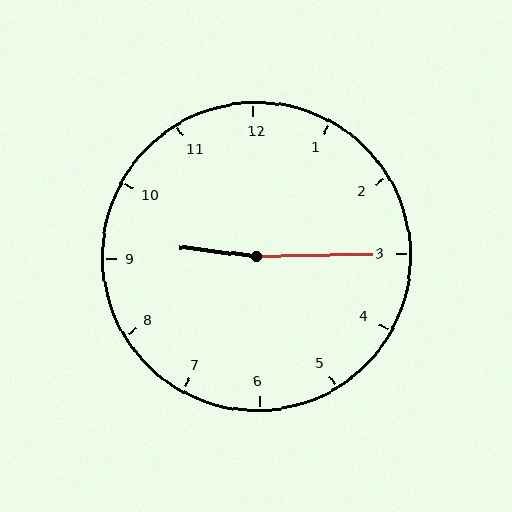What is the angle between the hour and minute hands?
Approximately 172 degrees.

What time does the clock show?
9:15.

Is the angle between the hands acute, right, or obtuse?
It is obtuse.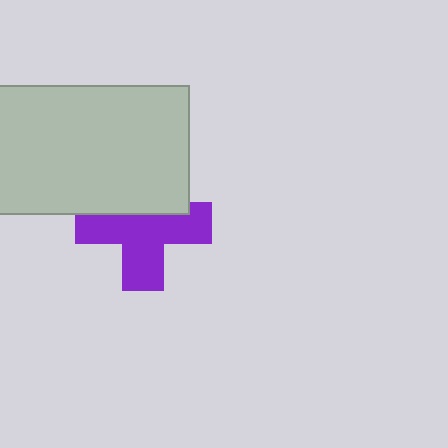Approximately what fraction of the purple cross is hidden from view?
Roughly 37% of the purple cross is hidden behind the light gray rectangle.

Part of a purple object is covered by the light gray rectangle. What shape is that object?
It is a cross.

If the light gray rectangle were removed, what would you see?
You would see the complete purple cross.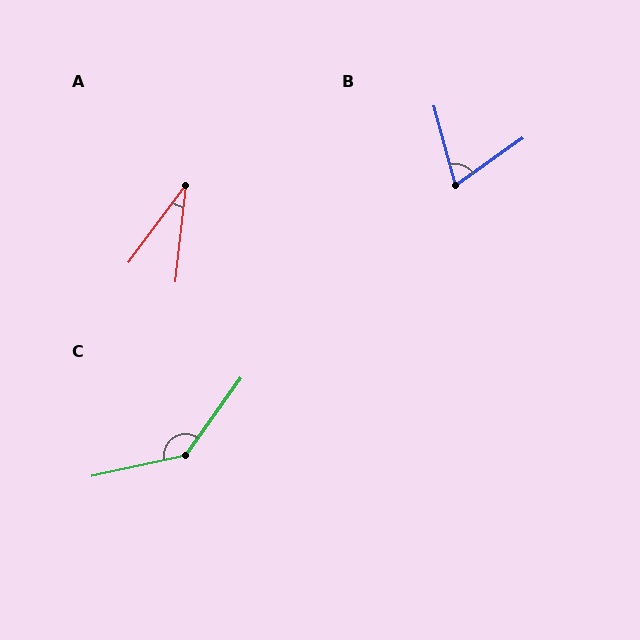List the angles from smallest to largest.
A (31°), B (70°), C (138°).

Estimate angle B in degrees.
Approximately 70 degrees.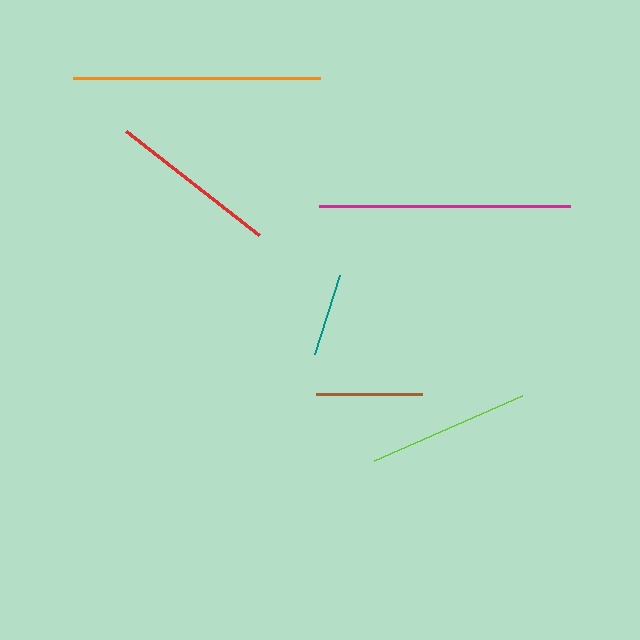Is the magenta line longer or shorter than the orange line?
The magenta line is longer than the orange line.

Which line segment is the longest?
The magenta line is the longest at approximately 251 pixels.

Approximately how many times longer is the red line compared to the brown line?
The red line is approximately 1.6 times the length of the brown line.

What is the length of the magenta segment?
The magenta segment is approximately 251 pixels long.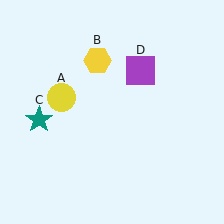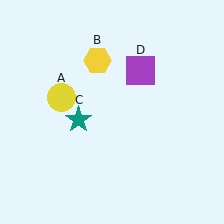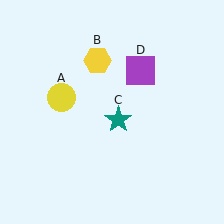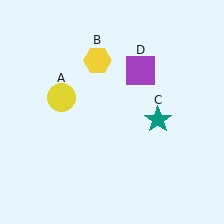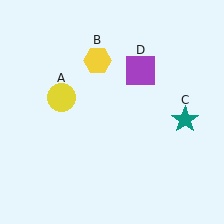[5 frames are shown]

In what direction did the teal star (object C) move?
The teal star (object C) moved right.